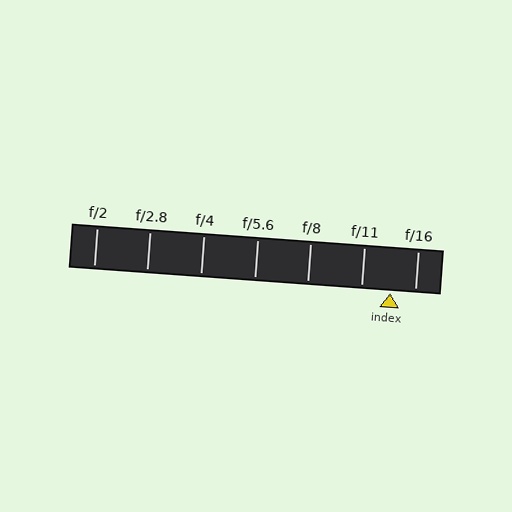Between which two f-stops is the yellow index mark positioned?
The index mark is between f/11 and f/16.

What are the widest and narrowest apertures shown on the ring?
The widest aperture shown is f/2 and the narrowest is f/16.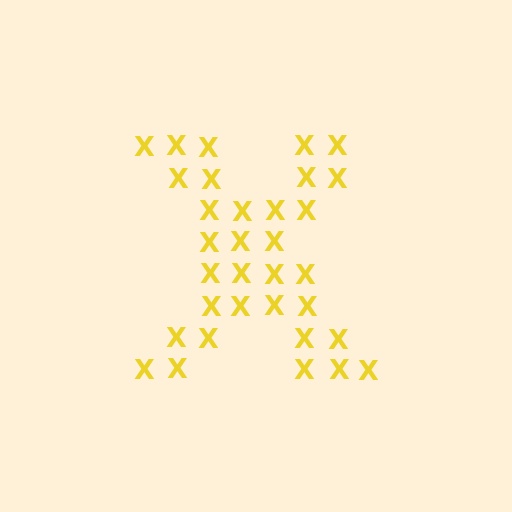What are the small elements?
The small elements are letter X's.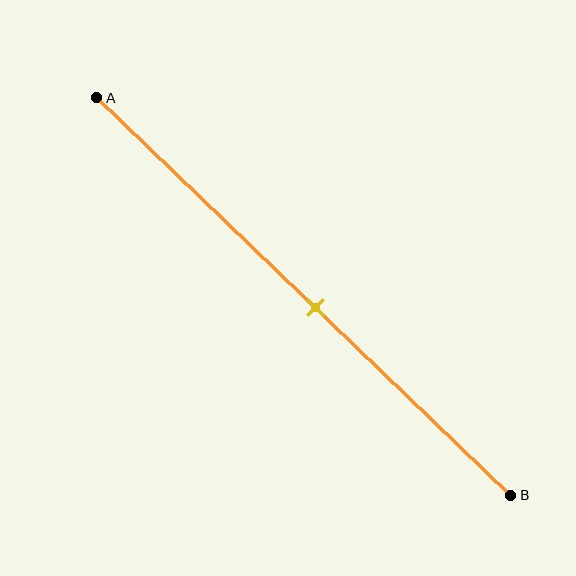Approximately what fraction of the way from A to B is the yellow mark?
The yellow mark is approximately 55% of the way from A to B.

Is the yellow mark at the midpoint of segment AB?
Yes, the mark is approximately at the midpoint.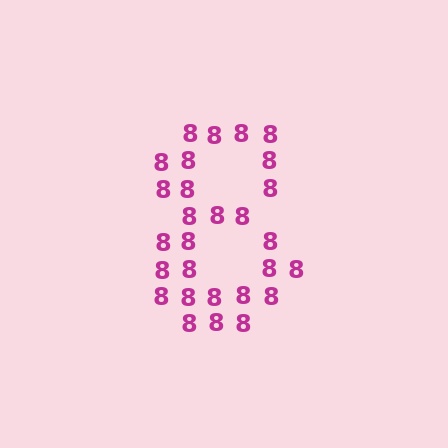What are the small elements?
The small elements are digit 8's.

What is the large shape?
The large shape is the digit 8.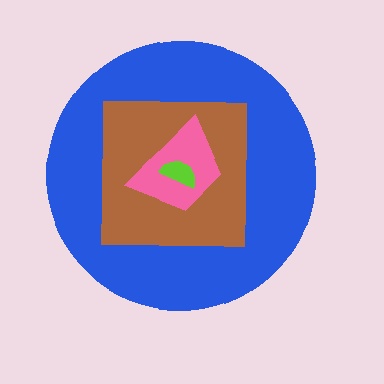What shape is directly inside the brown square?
The pink trapezoid.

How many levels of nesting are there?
4.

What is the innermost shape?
The lime semicircle.